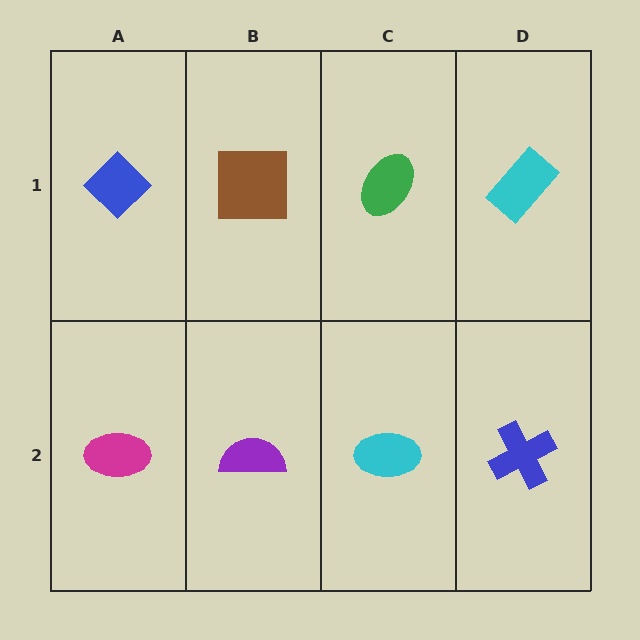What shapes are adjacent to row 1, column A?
A magenta ellipse (row 2, column A), a brown square (row 1, column B).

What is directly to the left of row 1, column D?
A green ellipse.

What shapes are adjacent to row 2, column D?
A cyan rectangle (row 1, column D), a cyan ellipse (row 2, column C).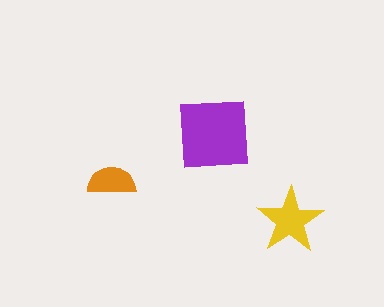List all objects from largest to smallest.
The purple square, the yellow star, the orange semicircle.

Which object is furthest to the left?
The orange semicircle is leftmost.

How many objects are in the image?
There are 3 objects in the image.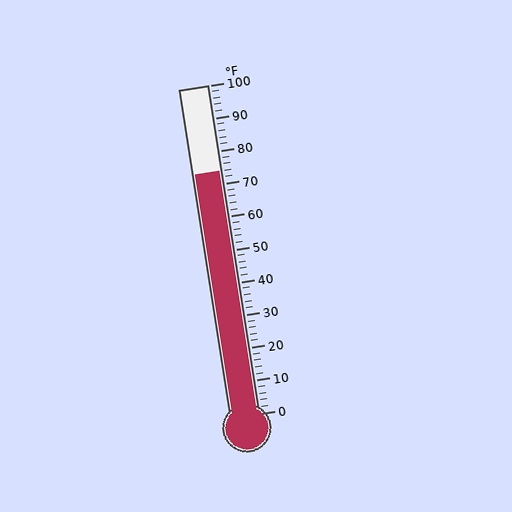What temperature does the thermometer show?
The thermometer shows approximately 74°F.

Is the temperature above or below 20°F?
The temperature is above 20°F.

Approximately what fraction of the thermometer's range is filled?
The thermometer is filled to approximately 75% of its range.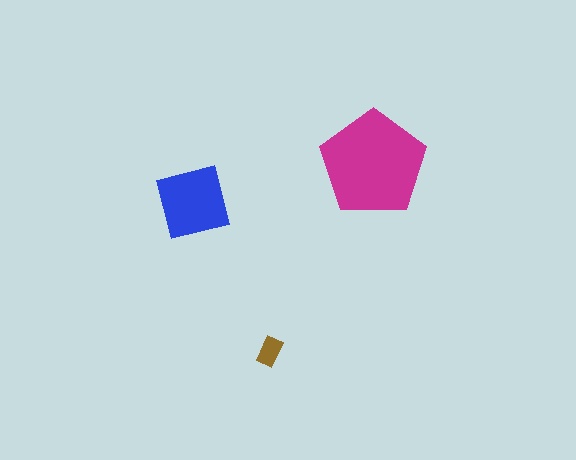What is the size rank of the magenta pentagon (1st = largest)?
1st.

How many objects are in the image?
There are 3 objects in the image.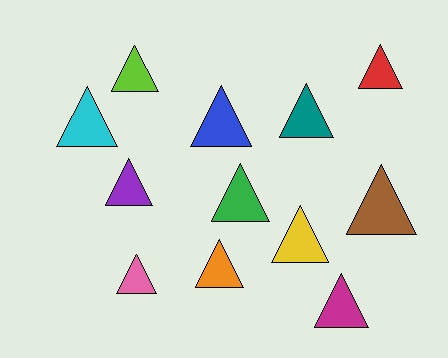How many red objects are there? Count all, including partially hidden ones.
There is 1 red object.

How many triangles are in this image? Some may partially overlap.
There are 12 triangles.